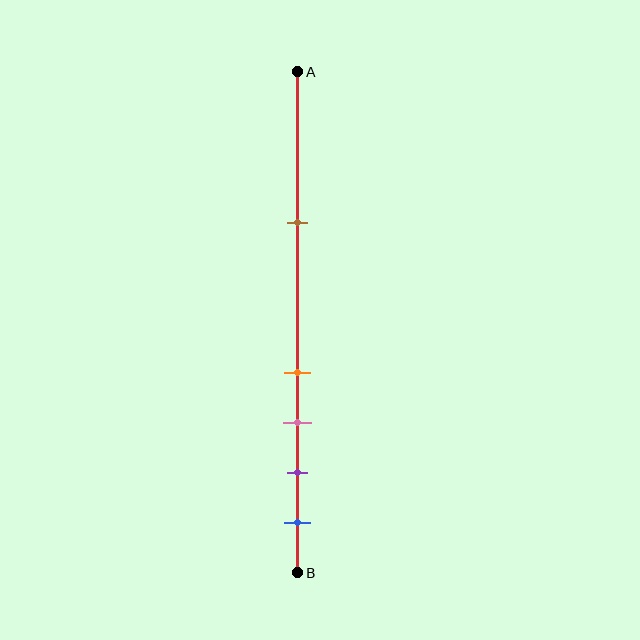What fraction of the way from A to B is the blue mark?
The blue mark is approximately 90% (0.9) of the way from A to B.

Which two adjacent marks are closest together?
The orange and pink marks are the closest adjacent pair.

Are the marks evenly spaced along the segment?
No, the marks are not evenly spaced.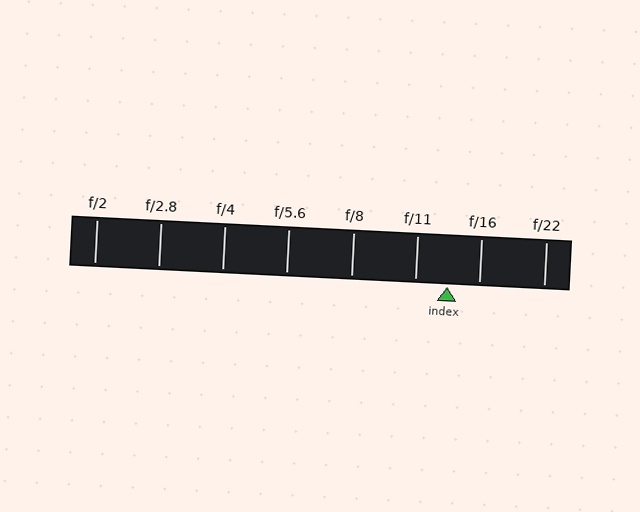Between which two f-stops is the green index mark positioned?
The index mark is between f/11 and f/16.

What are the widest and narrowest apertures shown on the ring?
The widest aperture shown is f/2 and the narrowest is f/22.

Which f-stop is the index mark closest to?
The index mark is closest to f/16.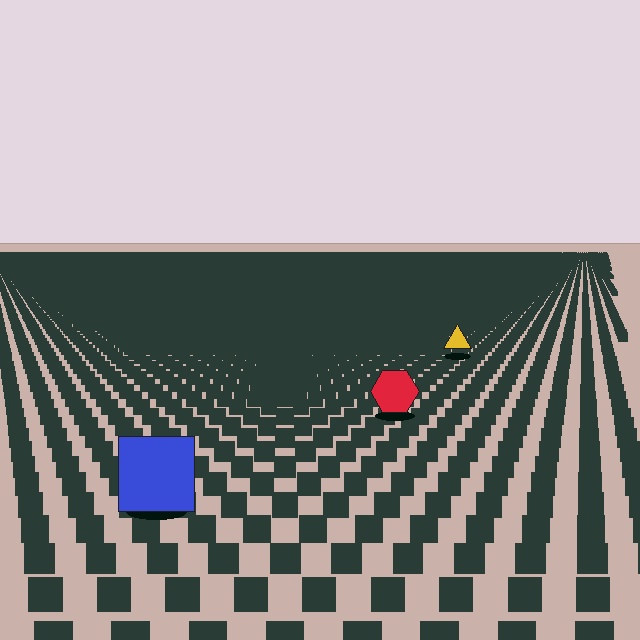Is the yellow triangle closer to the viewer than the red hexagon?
No. The red hexagon is closer — you can tell from the texture gradient: the ground texture is coarser near it.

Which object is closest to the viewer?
The blue square is closest. The texture marks near it are larger and more spread out.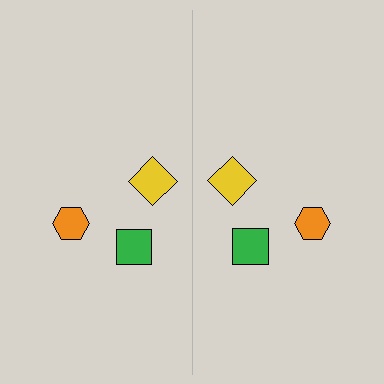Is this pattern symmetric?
Yes, this pattern has bilateral (reflection) symmetry.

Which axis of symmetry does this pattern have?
The pattern has a vertical axis of symmetry running through the center of the image.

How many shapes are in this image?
There are 6 shapes in this image.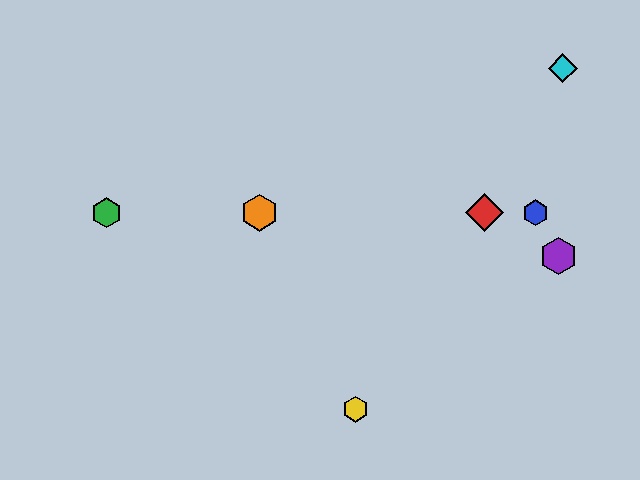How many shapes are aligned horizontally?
4 shapes (the red diamond, the blue hexagon, the green hexagon, the orange hexagon) are aligned horizontally.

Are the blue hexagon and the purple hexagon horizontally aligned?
No, the blue hexagon is at y≈213 and the purple hexagon is at y≈256.